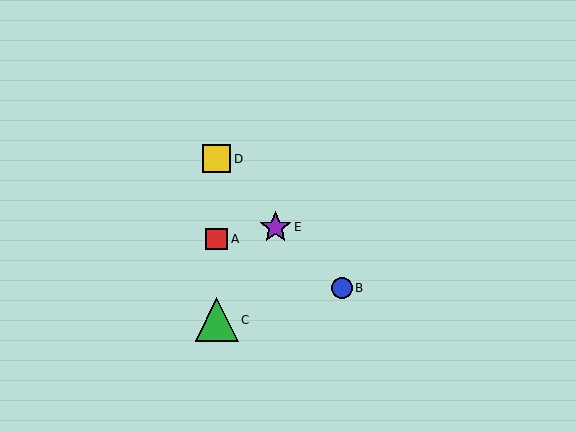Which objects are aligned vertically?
Objects A, C, D are aligned vertically.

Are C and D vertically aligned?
Yes, both are at x≈217.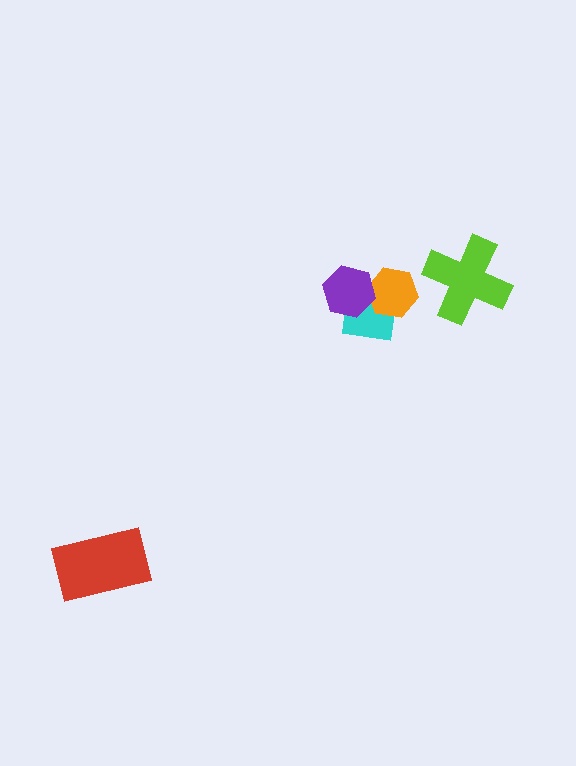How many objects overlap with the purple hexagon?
2 objects overlap with the purple hexagon.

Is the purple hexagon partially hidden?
No, no other shape covers it.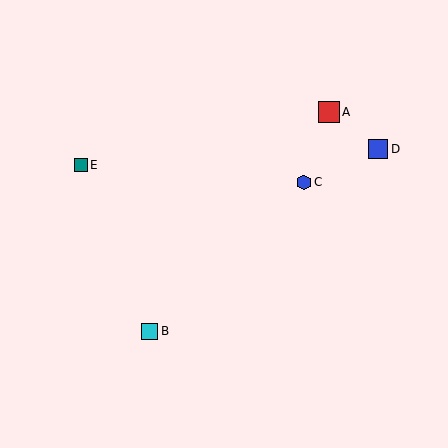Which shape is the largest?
The red square (labeled A) is the largest.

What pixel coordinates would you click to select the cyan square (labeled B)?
Click at (149, 331) to select the cyan square B.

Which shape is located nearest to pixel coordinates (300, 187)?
The blue hexagon (labeled C) at (304, 182) is nearest to that location.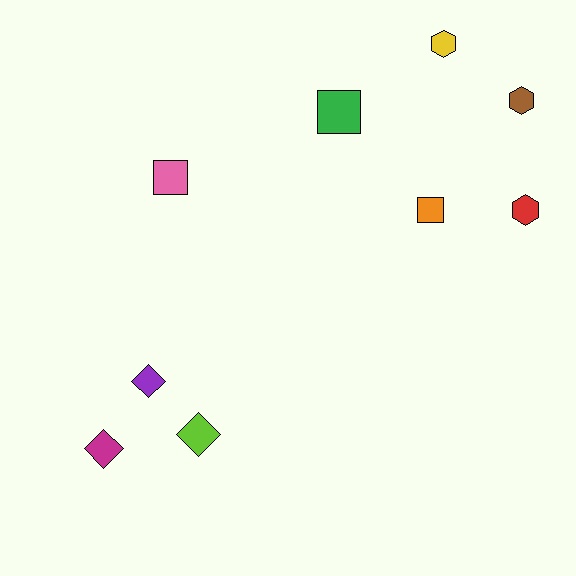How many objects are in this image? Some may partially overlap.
There are 9 objects.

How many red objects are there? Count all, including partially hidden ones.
There is 1 red object.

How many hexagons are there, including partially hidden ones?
There are 3 hexagons.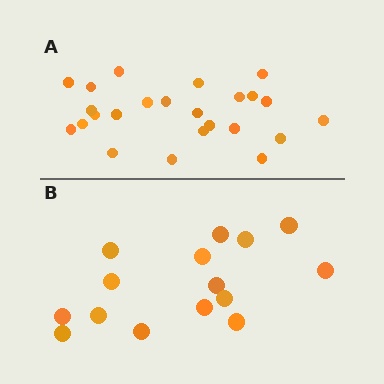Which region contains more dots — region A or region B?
Region A (the top region) has more dots.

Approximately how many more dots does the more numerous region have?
Region A has roughly 8 or so more dots than region B.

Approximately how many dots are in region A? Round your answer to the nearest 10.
About 20 dots. (The exact count is 24, which rounds to 20.)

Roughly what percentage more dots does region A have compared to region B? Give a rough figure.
About 60% more.